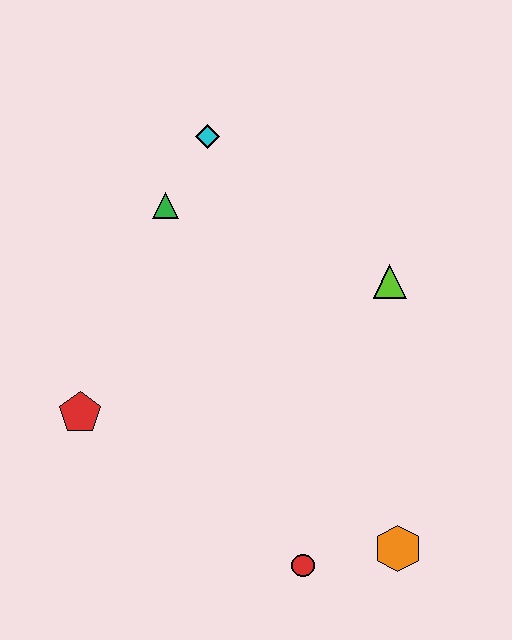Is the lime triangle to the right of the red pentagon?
Yes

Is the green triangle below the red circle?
No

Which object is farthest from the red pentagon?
The orange hexagon is farthest from the red pentagon.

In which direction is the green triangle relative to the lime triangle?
The green triangle is to the left of the lime triangle.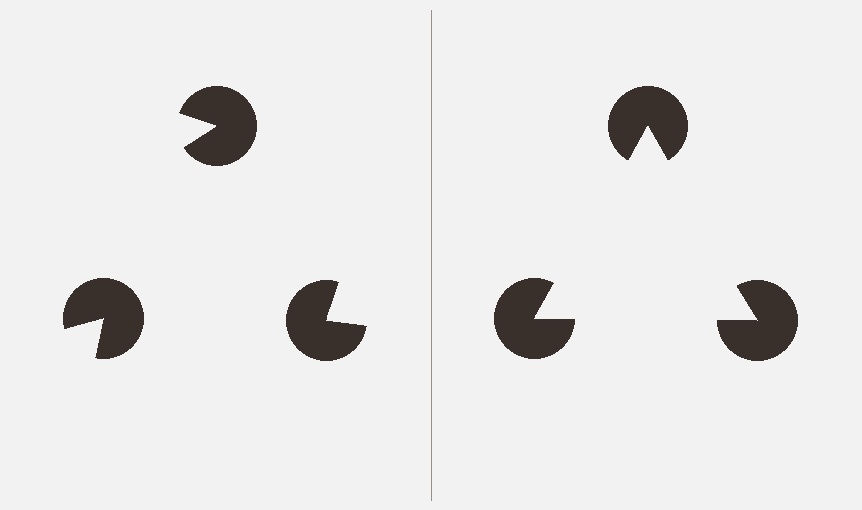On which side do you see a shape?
An illusory triangle appears on the right side. On the left side the wedge cuts are rotated, so no coherent shape forms.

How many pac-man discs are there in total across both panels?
6 — 3 on each side.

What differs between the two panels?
The pac-man discs are positioned identically on both sides; only the wedge orientations differ. On the right they align to a triangle; on the left they are misaligned.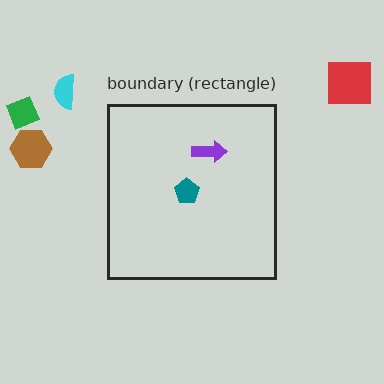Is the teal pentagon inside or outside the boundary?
Inside.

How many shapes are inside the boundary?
2 inside, 4 outside.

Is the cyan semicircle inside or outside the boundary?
Outside.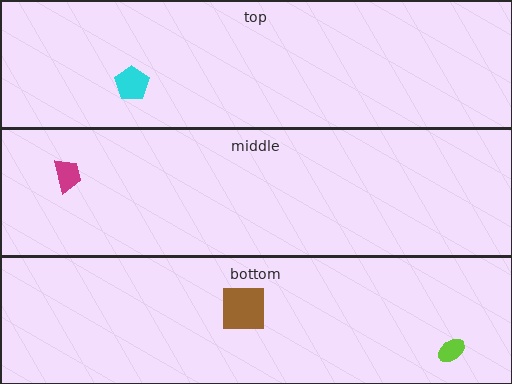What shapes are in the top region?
The cyan pentagon.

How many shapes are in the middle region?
1.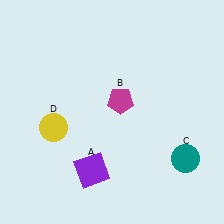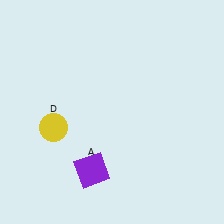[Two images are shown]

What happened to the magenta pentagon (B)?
The magenta pentagon (B) was removed in Image 2. It was in the top-right area of Image 1.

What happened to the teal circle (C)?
The teal circle (C) was removed in Image 2. It was in the bottom-right area of Image 1.